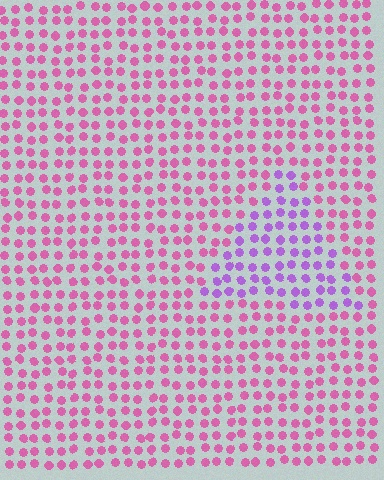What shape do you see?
I see a triangle.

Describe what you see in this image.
The image is filled with small pink elements in a uniform arrangement. A triangle-shaped region is visible where the elements are tinted to a slightly different hue, forming a subtle color boundary.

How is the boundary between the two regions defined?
The boundary is defined purely by a slight shift in hue (about 44 degrees). Spacing, size, and orientation are identical on both sides.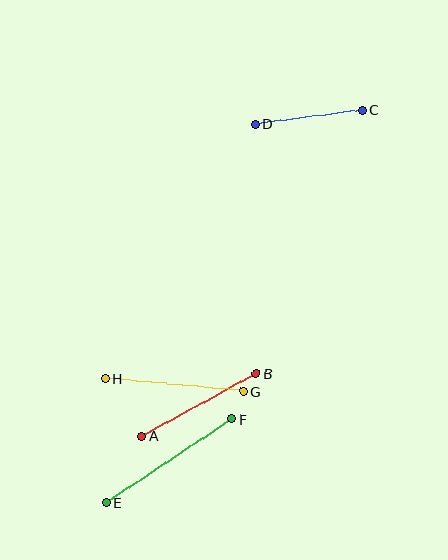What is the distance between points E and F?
The distance is approximately 151 pixels.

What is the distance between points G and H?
The distance is approximately 138 pixels.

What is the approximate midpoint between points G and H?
The midpoint is at approximately (174, 385) pixels.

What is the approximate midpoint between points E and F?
The midpoint is at approximately (169, 461) pixels.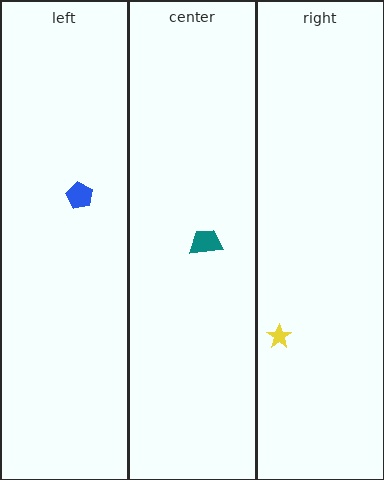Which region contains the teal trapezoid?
The center region.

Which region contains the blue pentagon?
The left region.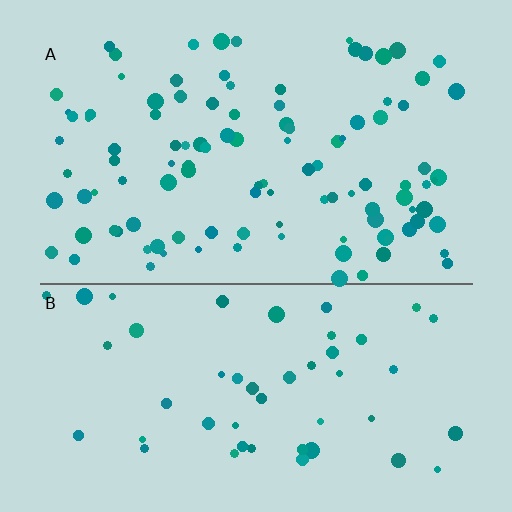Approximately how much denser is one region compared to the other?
Approximately 2.1× — region A over region B.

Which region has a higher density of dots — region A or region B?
A (the top).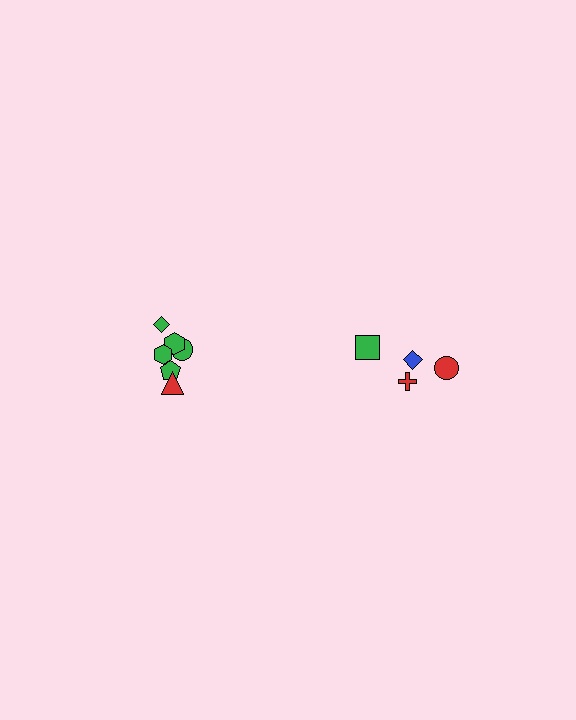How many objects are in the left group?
There are 6 objects.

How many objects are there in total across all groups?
There are 10 objects.